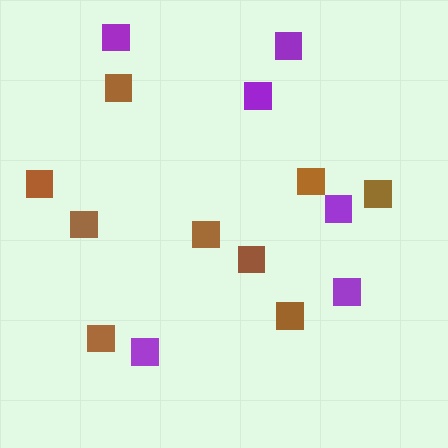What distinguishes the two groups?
There are 2 groups: one group of brown squares (9) and one group of purple squares (6).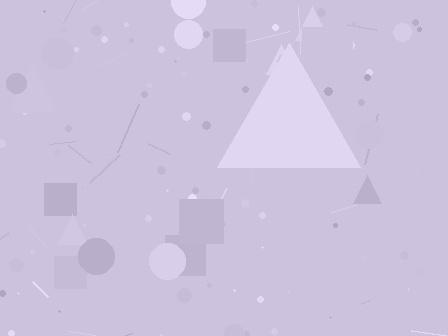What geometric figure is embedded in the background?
A triangle is embedded in the background.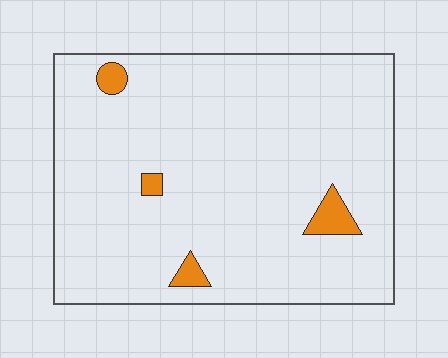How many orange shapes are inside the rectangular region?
4.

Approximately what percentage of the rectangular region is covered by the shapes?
Approximately 5%.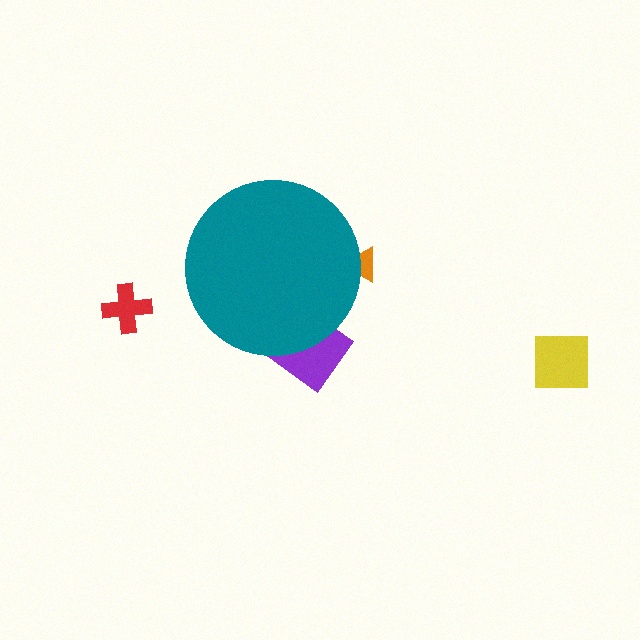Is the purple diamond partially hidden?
Yes, the purple diamond is partially hidden behind the teal circle.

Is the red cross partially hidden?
No, the red cross is fully visible.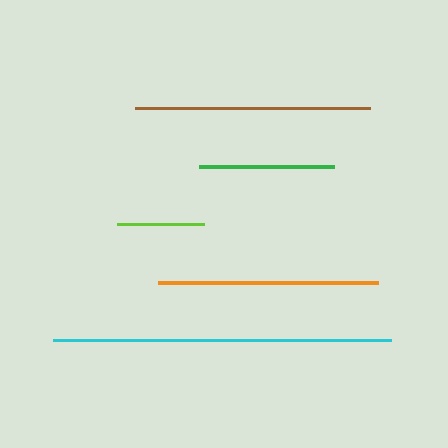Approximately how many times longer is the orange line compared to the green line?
The orange line is approximately 1.6 times the length of the green line.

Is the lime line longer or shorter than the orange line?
The orange line is longer than the lime line.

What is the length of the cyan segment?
The cyan segment is approximately 338 pixels long.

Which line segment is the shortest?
The lime line is the shortest at approximately 87 pixels.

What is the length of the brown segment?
The brown segment is approximately 235 pixels long.